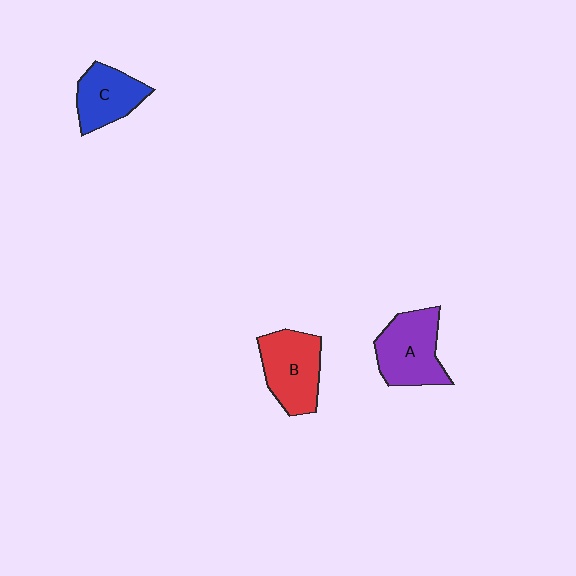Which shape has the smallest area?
Shape C (blue).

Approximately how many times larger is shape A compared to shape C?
Approximately 1.3 times.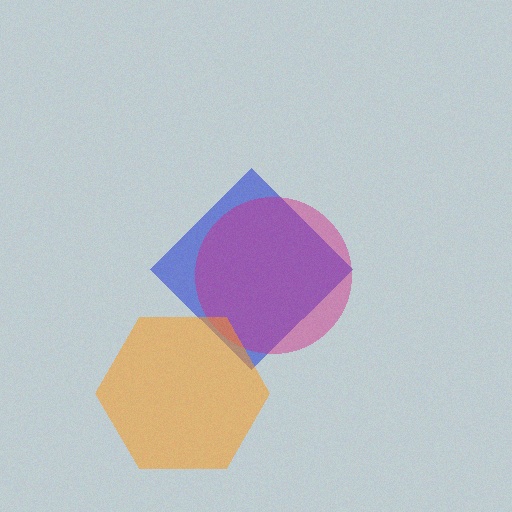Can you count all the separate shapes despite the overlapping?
Yes, there are 3 separate shapes.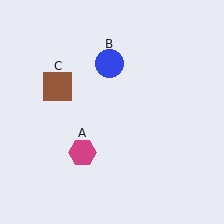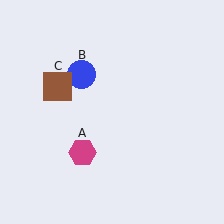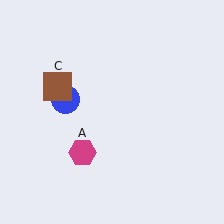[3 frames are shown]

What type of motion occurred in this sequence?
The blue circle (object B) rotated counterclockwise around the center of the scene.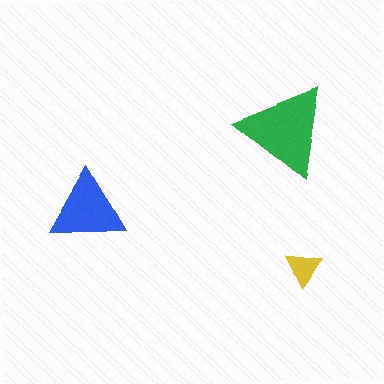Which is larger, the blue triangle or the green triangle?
The green one.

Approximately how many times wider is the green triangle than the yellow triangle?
About 2.5 times wider.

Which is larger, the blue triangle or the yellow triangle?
The blue one.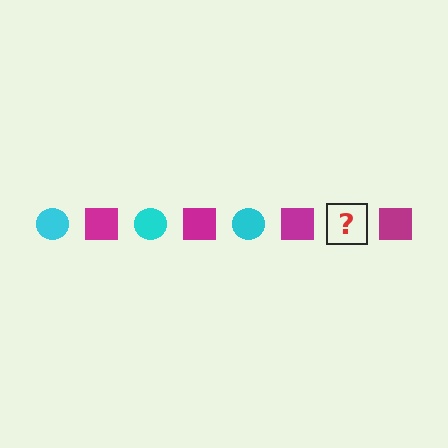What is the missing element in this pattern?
The missing element is a cyan circle.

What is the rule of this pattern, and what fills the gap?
The rule is that the pattern alternates between cyan circle and magenta square. The gap should be filled with a cyan circle.